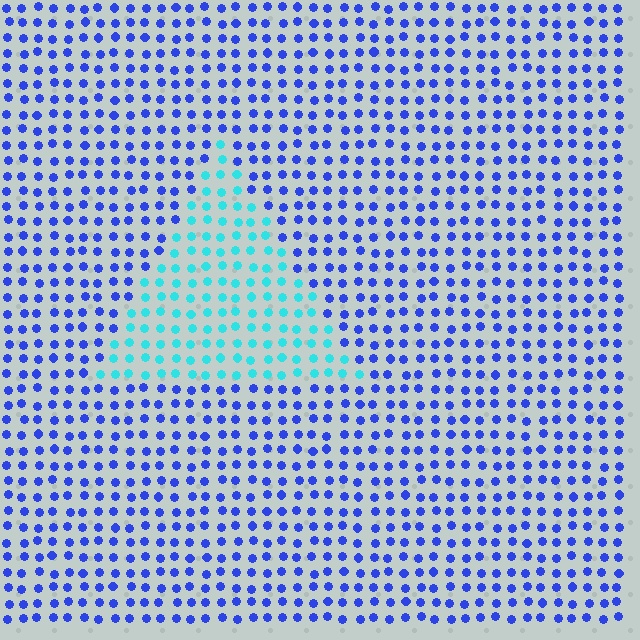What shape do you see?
I see a triangle.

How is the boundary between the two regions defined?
The boundary is defined purely by a slight shift in hue (about 53 degrees). Spacing, size, and orientation are identical on both sides.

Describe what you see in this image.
The image is filled with small blue elements in a uniform arrangement. A triangle-shaped region is visible where the elements are tinted to a slightly different hue, forming a subtle color boundary.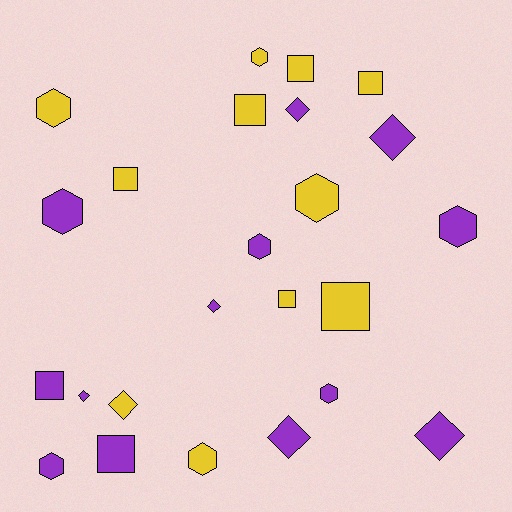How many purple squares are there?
There are 2 purple squares.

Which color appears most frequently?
Purple, with 13 objects.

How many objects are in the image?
There are 24 objects.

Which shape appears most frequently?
Hexagon, with 9 objects.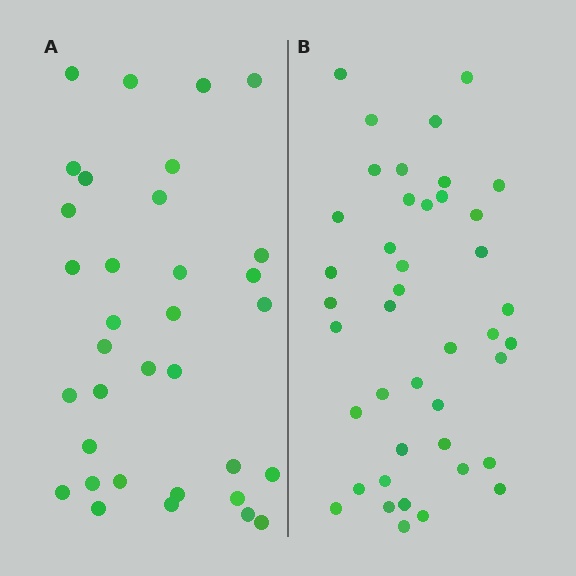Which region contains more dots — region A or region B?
Region B (the right region) has more dots.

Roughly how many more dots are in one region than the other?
Region B has roughly 8 or so more dots than region A.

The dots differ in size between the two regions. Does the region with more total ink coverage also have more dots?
No. Region A has more total ink coverage because its dots are larger, but region B actually contains more individual dots. Total area can be misleading — the number of items is what matters here.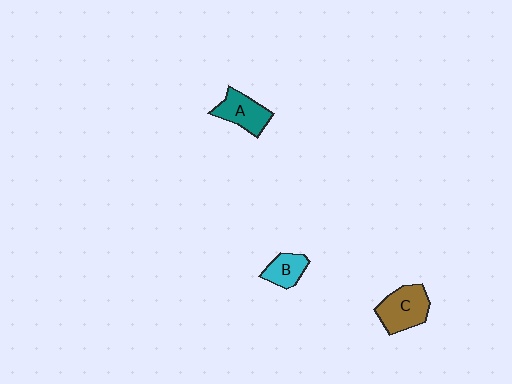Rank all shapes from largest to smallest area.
From largest to smallest: C (brown), A (teal), B (cyan).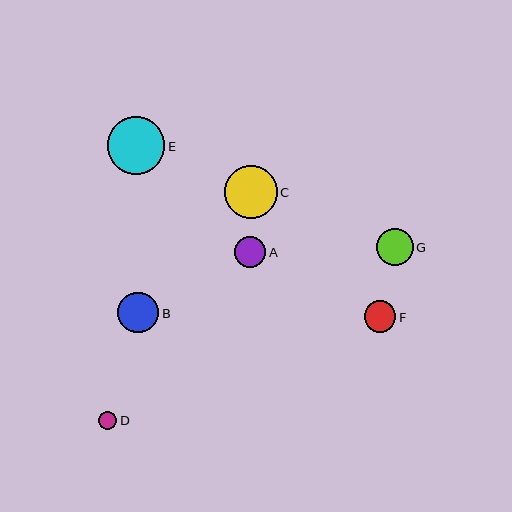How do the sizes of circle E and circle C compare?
Circle E and circle C are approximately the same size.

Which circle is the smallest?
Circle D is the smallest with a size of approximately 18 pixels.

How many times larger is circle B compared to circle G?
Circle B is approximately 1.1 times the size of circle G.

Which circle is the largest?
Circle E is the largest with a size of approximately 58 pixels.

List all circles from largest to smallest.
From largest to smallest: E, C, B, G, A, F, D.